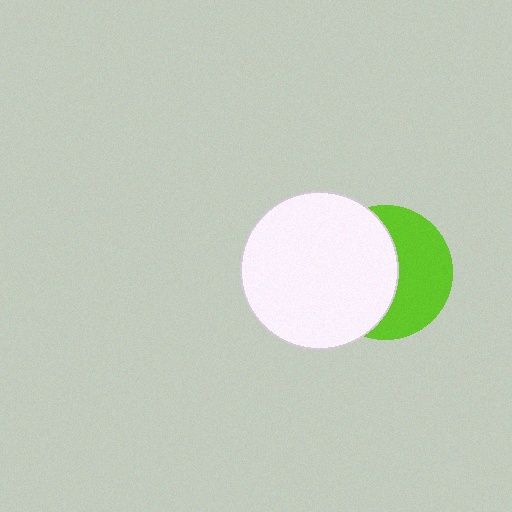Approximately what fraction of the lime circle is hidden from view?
Roughly 53% of the lime circle is hidden behind the white circle.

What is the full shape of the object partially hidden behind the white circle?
The partially hidden object is a lime circle.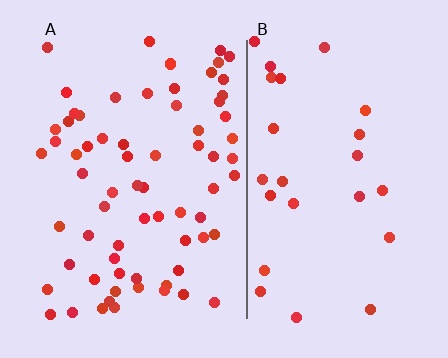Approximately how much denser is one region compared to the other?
Approximately 2.7× — region A over region B.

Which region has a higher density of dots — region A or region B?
A (the left).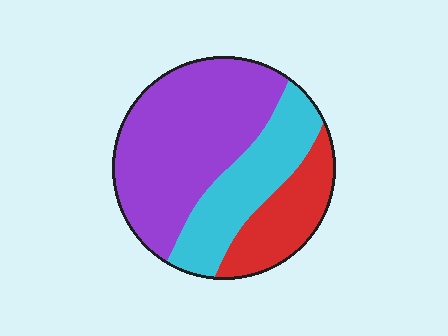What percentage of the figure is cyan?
Cyan covers about 25% of the figure.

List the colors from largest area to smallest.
From largest to smallest: purple, cyan, red.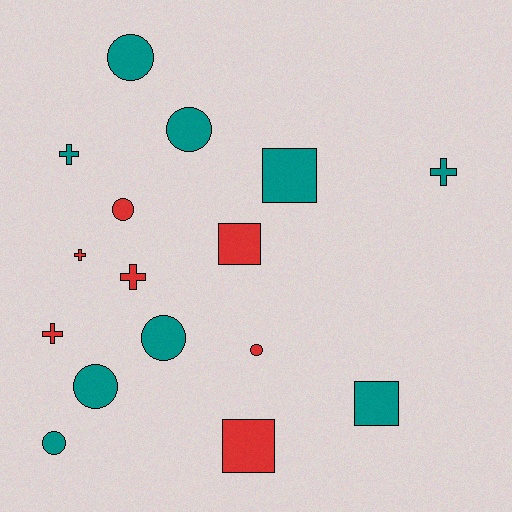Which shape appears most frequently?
Circle, with 7 objects.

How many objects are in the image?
There are 16 objects.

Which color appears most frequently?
Teal, with 9 objects.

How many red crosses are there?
There are 3 red crosses.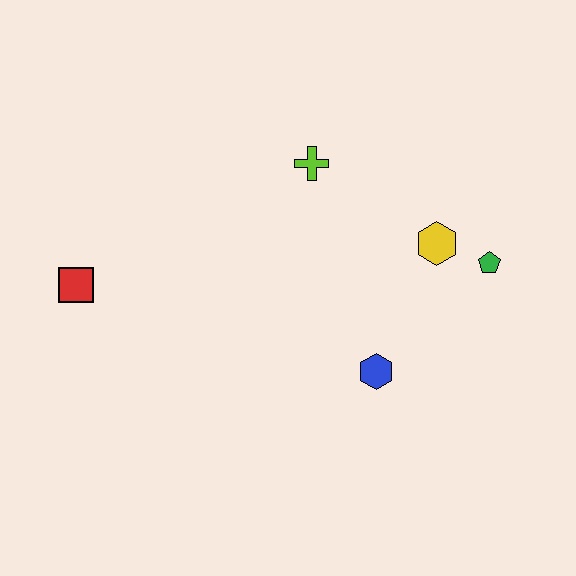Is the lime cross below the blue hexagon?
No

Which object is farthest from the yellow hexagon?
The red square is farthest from the yellow hexagon.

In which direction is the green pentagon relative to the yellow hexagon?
The green pentagon is to the right of the yellow hexagon.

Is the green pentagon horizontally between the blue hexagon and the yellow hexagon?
No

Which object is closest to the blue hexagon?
The yellow hexagon is closest to the blue hexagon.